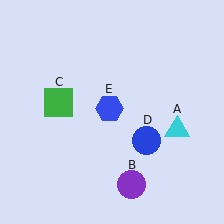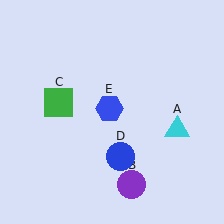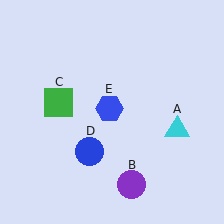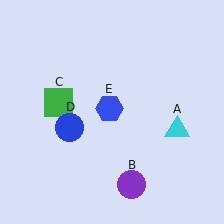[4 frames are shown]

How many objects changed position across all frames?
1 object changed position: blue circle (object D).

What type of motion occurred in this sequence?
The blue circle (object D) rotated clockwise around the center of the scene.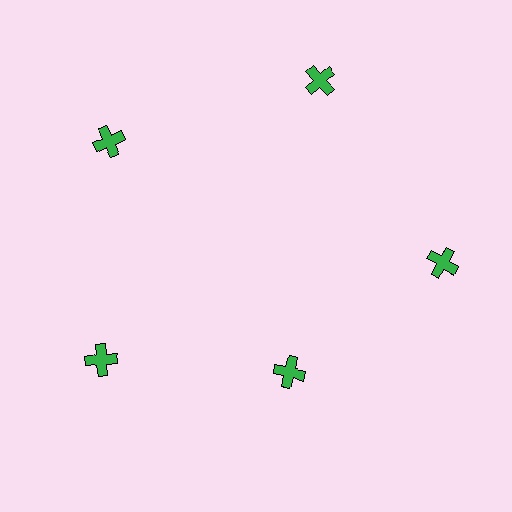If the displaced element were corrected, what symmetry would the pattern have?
It would have 5-fold rotational symmetry — the pattern would map onto itself every 72 degrees.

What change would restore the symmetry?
The symmetry would be restored by moving it outward, back onto the ring so that all 5 crosses sit at equal angles and equal distance from the center.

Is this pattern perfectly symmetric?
No. The 5 green crosses are arranged in a ring, but one element near the 5 o'clock position is pulled inward toward the center, breaking the 5-fold rotational symmetry.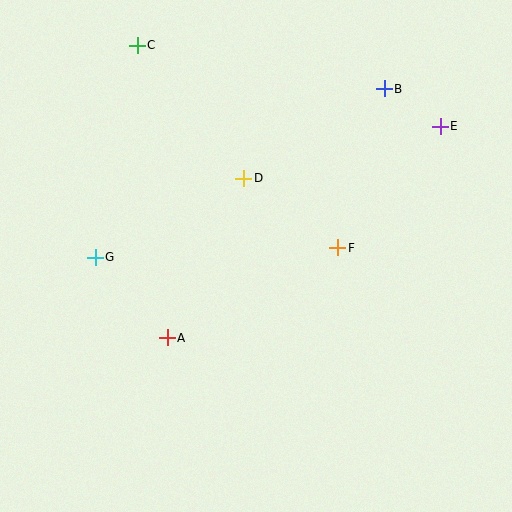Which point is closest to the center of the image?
Point D at (244, 178) is closest to the center.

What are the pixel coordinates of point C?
Point C is at (137, 45).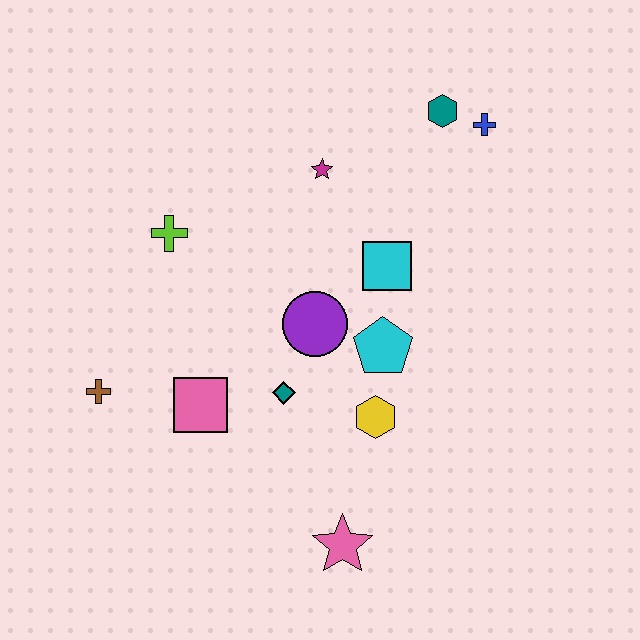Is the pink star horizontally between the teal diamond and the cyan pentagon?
Yes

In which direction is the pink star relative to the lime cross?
The pink star is below the lime cross.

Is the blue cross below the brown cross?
No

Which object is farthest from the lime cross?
The pink star is farthest from the lime cross.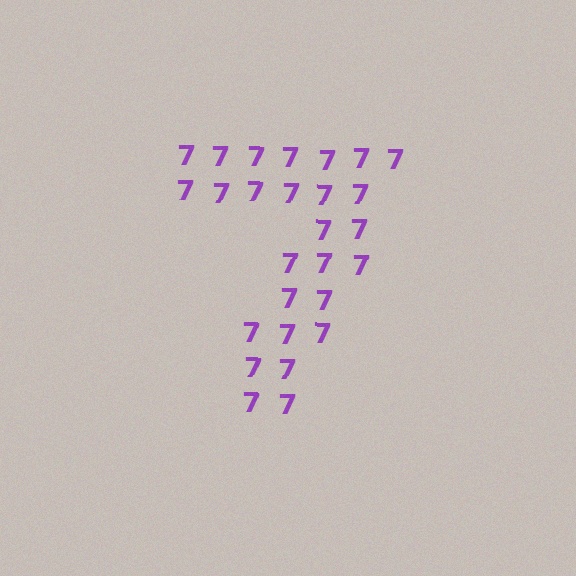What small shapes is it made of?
It is made of small digit 7's.